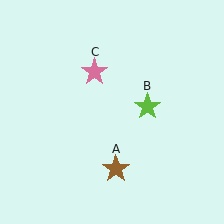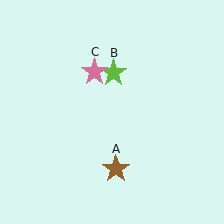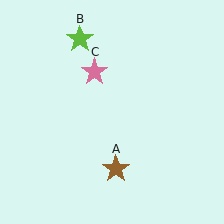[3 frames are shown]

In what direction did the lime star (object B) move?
The lime star (object B) moved up and to the left.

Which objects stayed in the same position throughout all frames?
Brown star (object A) and pink star (object C) remained stationary.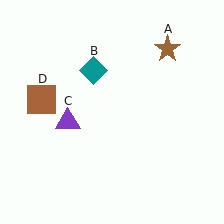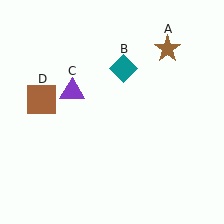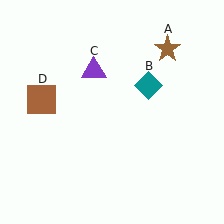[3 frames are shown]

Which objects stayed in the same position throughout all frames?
Brown star (object A) and brown square (object D) remained stationary.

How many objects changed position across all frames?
2 objects changed position: teal diamond (object B), purple triangle (object C).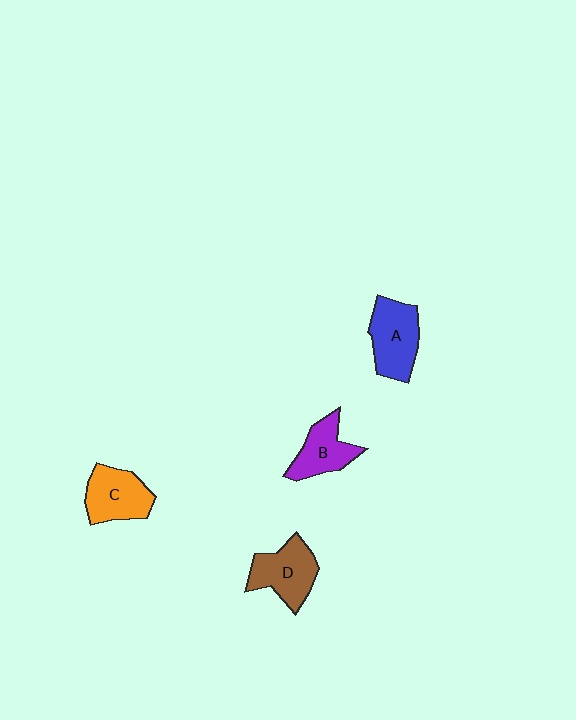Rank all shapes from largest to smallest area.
From largest to smallest: A (blue), D (brown), C (orange), B (purple).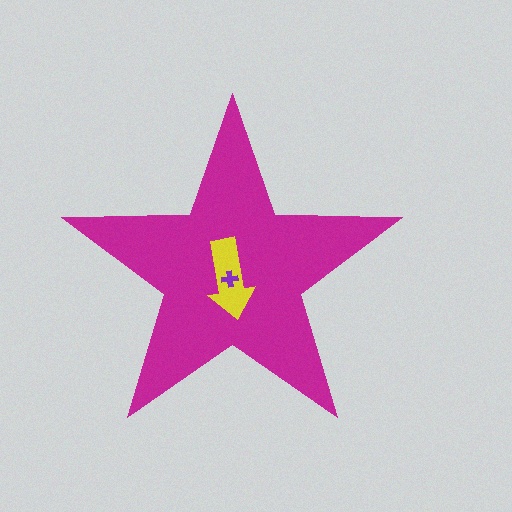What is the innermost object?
The purple cross.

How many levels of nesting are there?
3.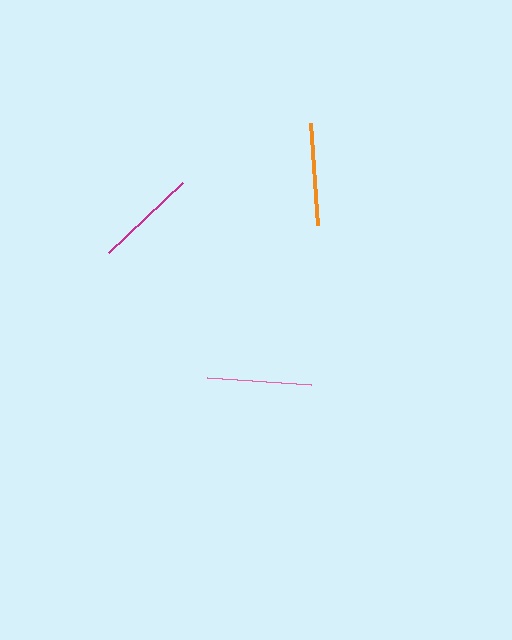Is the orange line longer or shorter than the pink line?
The pink line is longer than the orange line.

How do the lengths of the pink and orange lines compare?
The pink and orange lines are approximately the same length.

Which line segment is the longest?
The pink line is the longest at approximately 105 pixels.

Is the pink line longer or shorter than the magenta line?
The pink line is longer than the magenta line.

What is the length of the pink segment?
The pink segment is approximately 105 pixels long.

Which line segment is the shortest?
The orange line is the shortest at approximately 102 pixels.